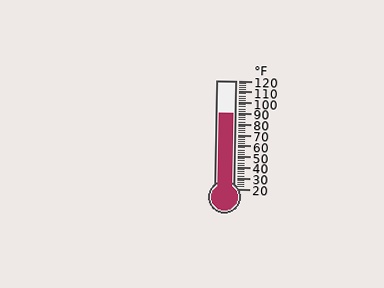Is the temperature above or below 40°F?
The temperature is above 40°F.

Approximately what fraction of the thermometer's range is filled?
The thermometer is filled to approximately 70% of its range.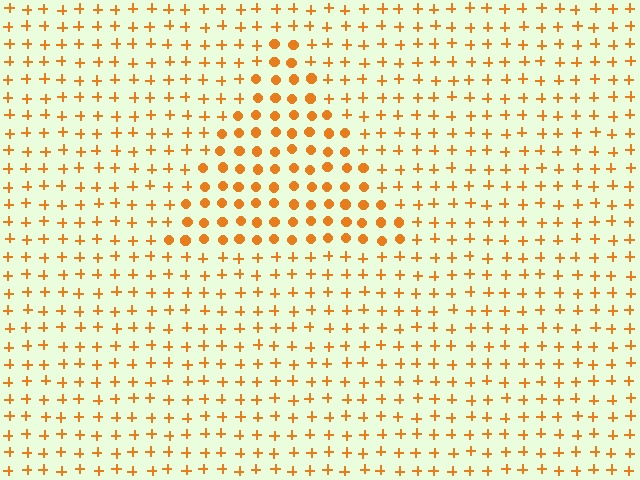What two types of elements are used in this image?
The image uses circles inside the triangle region and plus signs outside it.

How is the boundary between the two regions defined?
The boundary is defined by a change in element shape: circles inside vs. plus signs outside. All elements share the same color and spacing.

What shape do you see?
I see a triangle.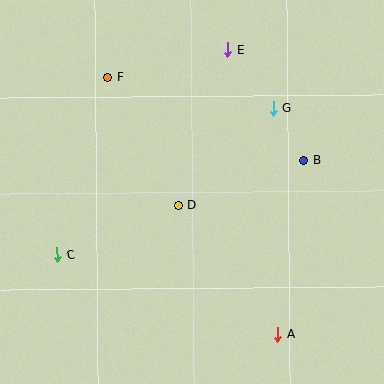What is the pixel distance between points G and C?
The distance between G and C is 261 pixels.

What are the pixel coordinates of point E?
Point E is at (227, 49).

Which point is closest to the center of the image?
Point D at (179, 205) is closest to the center.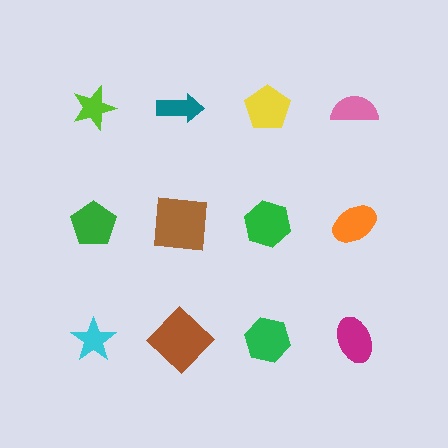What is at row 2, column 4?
An orange ellipse.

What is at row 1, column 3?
A yellow pentagon.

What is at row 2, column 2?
A brown square.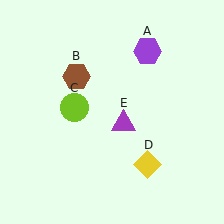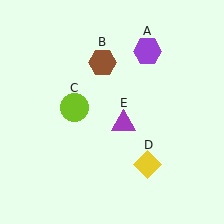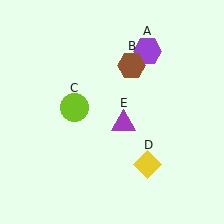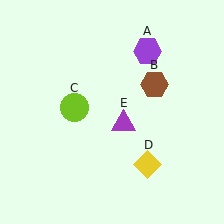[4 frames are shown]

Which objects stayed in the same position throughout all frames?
Purple hexagon (object A) and lime circle (object C) and yellow diamond (object D) and purple triangle (object E) remained stationary.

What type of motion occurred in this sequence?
The brown hexagon (object B) rotated clockwise around the center of the scene.